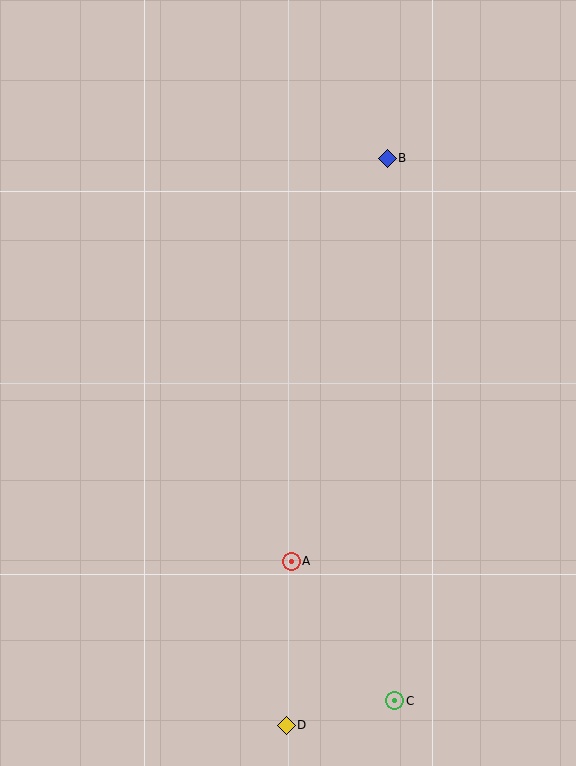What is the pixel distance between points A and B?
The distance between A and B is 415 pixels.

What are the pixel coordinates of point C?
Point C is at (395, 701).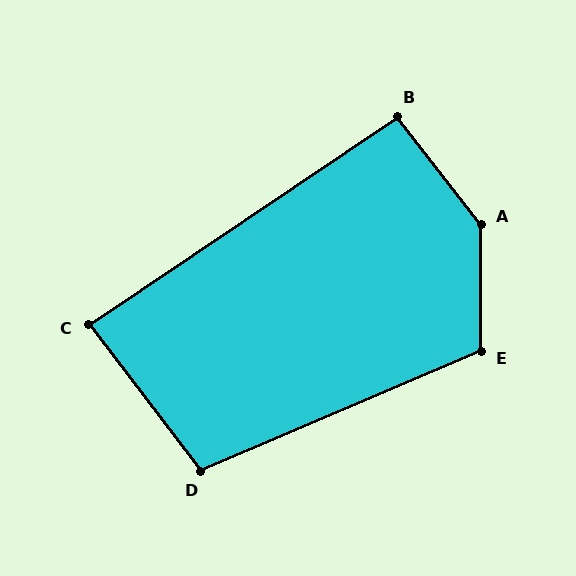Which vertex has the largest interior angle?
A, at approximately 142 degrees.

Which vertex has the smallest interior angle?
C, at approximately 87 degrees.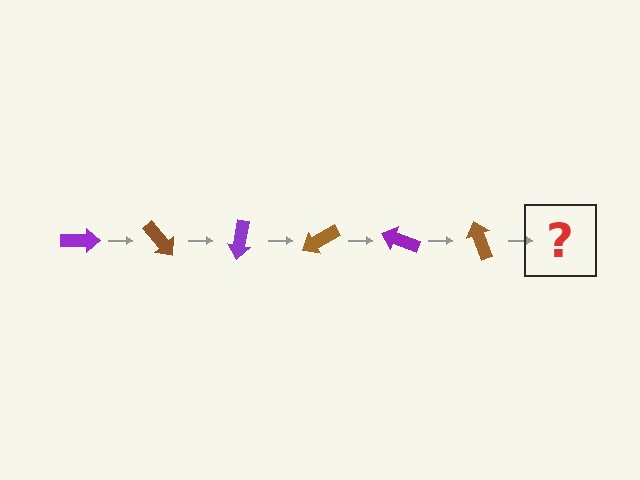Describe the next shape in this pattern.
It should be a purple arrow, rotated 300 degrees from the start.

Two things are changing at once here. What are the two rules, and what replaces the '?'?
The two rules are that it rotates 50 degrees each step and the color cycles through purple and brown. The '?' should be a purple arrow, rotated 300 degrees from the start.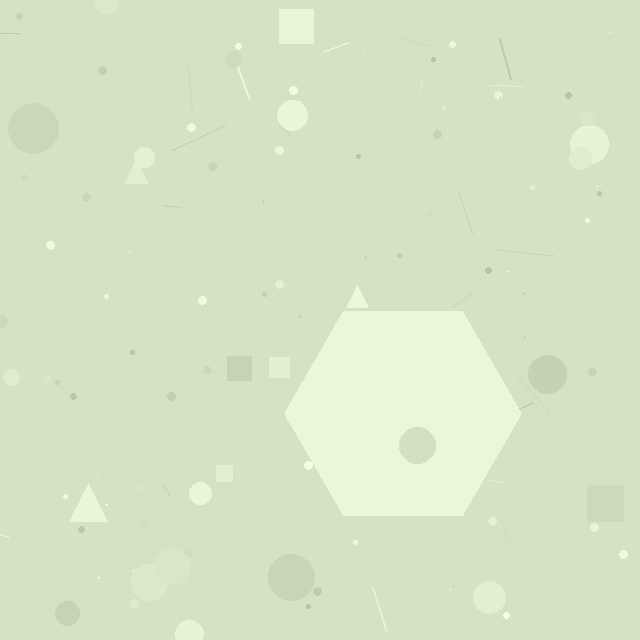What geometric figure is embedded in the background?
A hexagon is embedded in the background.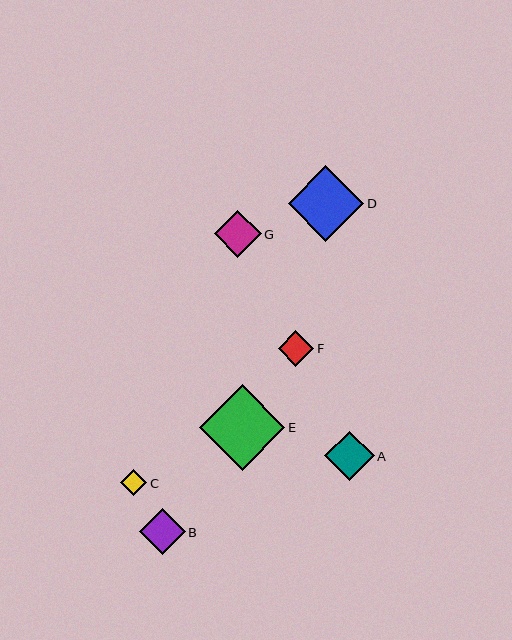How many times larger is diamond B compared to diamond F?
Diamond B is approximately 1.3 times the size of diamond F.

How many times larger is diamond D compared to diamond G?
Diamond D is approximately 1.6 times the size of diamond G.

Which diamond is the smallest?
Diamond C is the smallest with a size of approximately 26 pixels.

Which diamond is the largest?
Diamond E is the largest with a size of approximately 86 pixels.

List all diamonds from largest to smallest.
From largest to smallest: E, D, A, G, B, F, C.